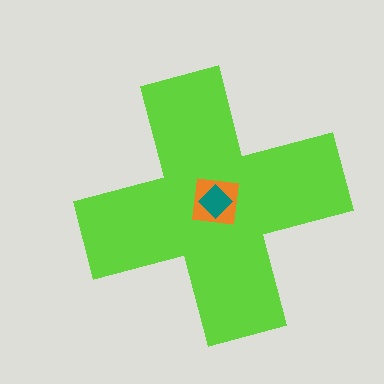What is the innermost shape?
The teal diamond.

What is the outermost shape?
The lime cross.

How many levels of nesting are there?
3.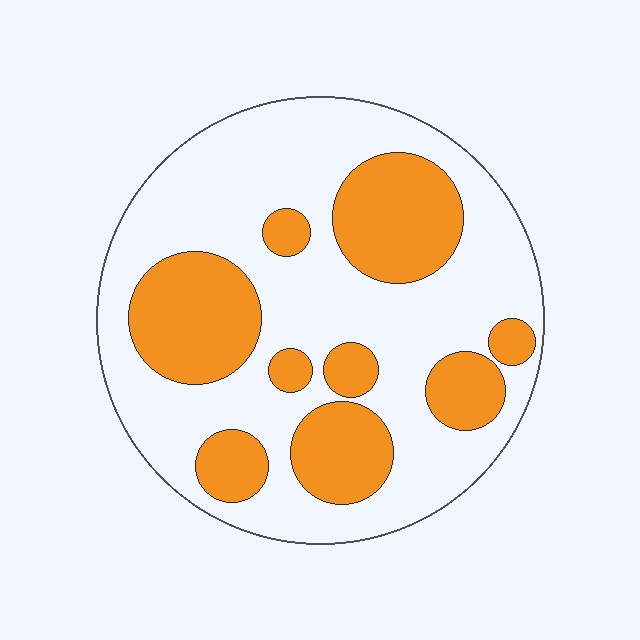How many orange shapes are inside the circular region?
9.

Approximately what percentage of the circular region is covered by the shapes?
Approximately 35%.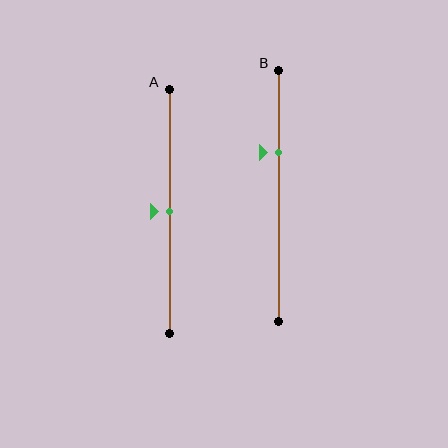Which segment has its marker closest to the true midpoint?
Segment A has its marker closest to the true midpoint.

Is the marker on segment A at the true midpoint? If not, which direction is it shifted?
Yes, the marker on segment A is at the true midpoint.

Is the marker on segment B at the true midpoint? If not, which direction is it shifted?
No, the marker on segment B is shifted upward by about 17% of the segment length.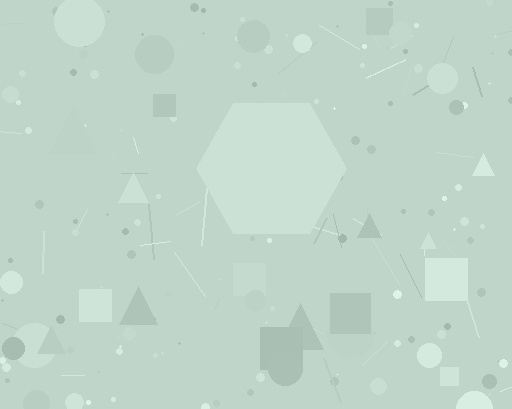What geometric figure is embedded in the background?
A hexagon is embedded in the background.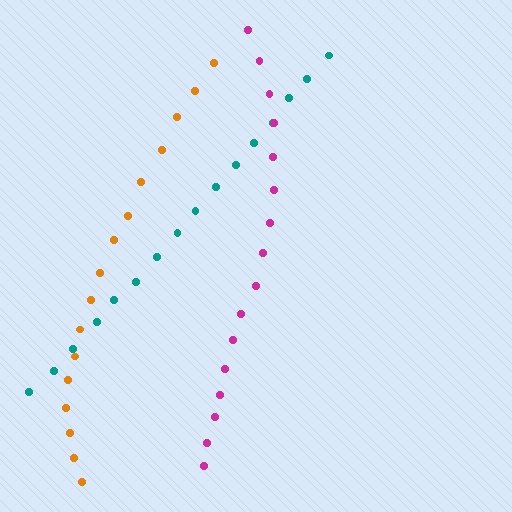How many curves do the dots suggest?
There are 3 distinct paths.